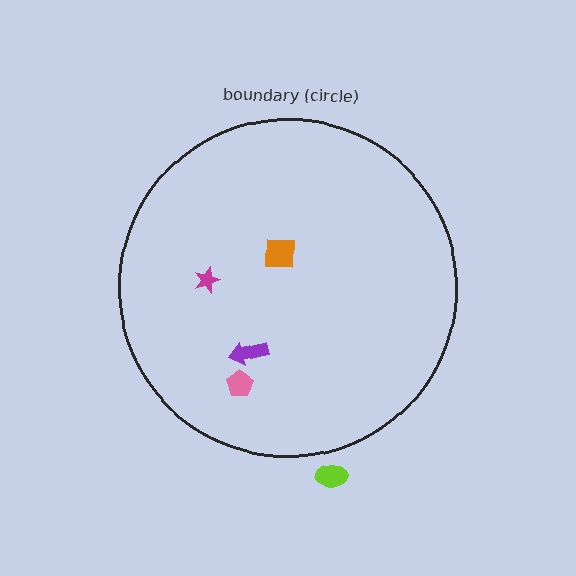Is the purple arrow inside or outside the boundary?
Inside.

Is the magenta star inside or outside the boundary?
Inside.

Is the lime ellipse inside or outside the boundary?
Outside.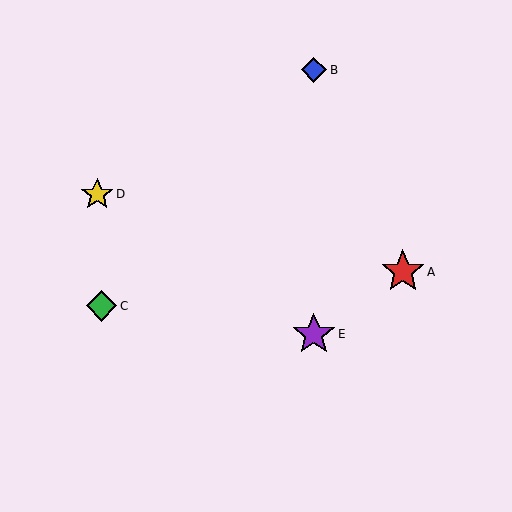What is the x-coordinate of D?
Object D is at x≈97.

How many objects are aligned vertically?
2 objects (B, E) are aligned vertically.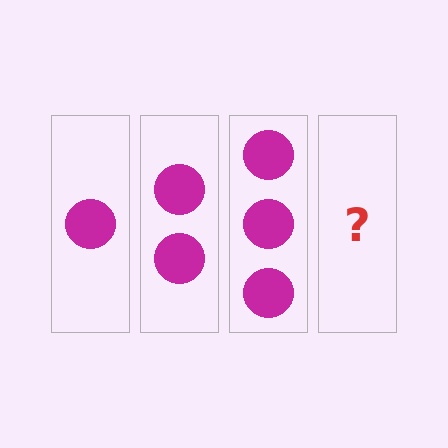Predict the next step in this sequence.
The next step is 4 circles.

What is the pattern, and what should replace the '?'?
The pattern is that each step adds one more circle. The '?' should be 4 circles.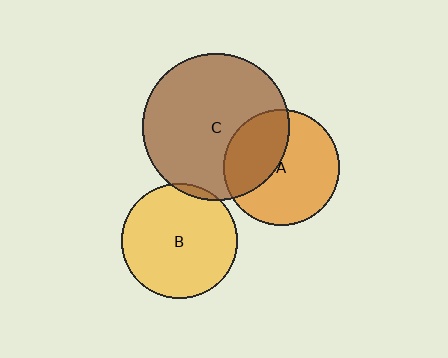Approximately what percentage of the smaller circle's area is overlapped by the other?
Approximately 40%.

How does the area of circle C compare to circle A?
Approximately 1.6 times.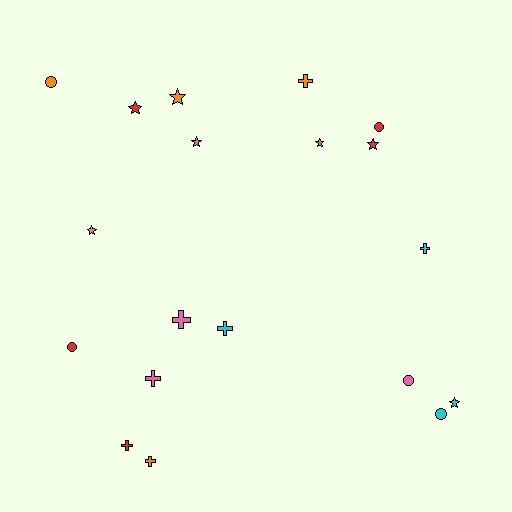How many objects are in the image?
There are 19 objects.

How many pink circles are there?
There is 1 pink circle.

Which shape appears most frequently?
Cross, with 7 objects.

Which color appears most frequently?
Pink, with 5 objects.